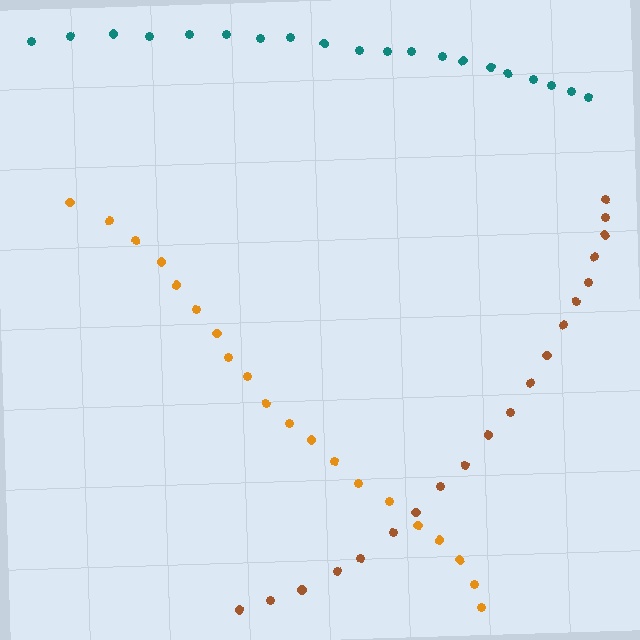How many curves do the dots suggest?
There are 3 distinct paths.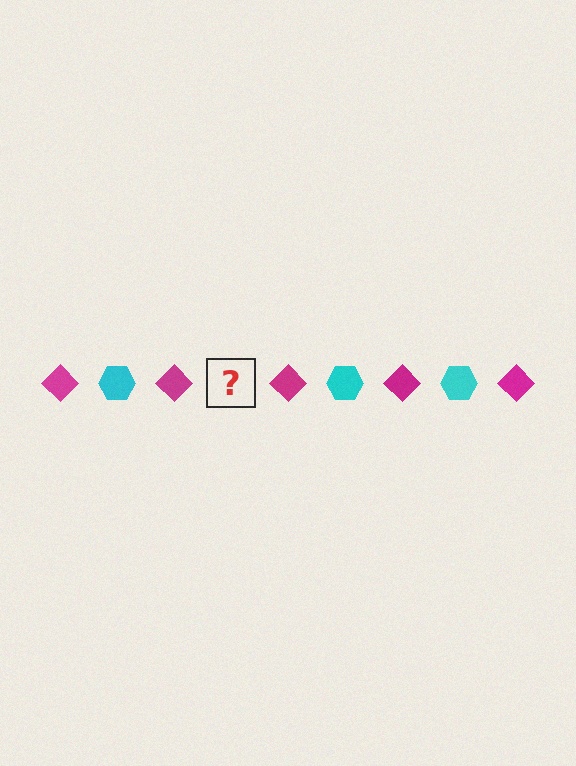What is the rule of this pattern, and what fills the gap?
The rule is that the pattern alternates between magenta diamond and cyan hexagon. The gap should be filled with a cyan hexagon.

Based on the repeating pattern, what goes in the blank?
The blank should be a cyan hexagon.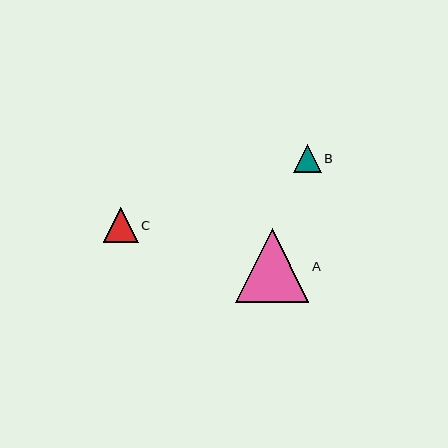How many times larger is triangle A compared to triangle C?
Triangle A is approximately 2.1 times the size of triangle C.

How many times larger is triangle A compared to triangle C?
Triangle A is approximately 2.1 times the size of triangle C.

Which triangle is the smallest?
Triangle B is the smallest with a size of approximately 28 pixels.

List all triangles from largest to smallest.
From largest to smallest: A, C, B.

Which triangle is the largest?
Triangle A is the largest with a size of approximately 74 pixels.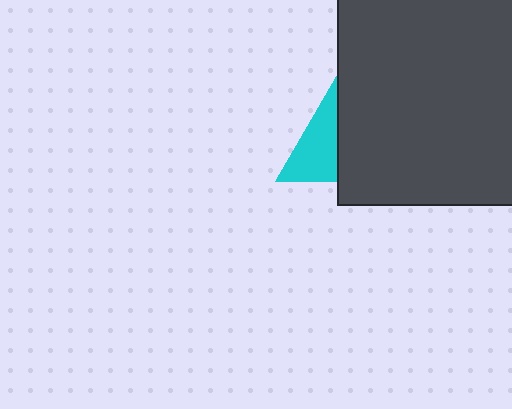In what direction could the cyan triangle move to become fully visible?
The cyan triangle could move left. That would shift it out from behind the dark gray square entirely.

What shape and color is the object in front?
The object in front is a dark gray square.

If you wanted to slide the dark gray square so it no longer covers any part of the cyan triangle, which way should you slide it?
Slide it right — that is the most direct way to separate the two shapes.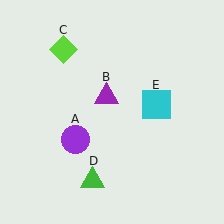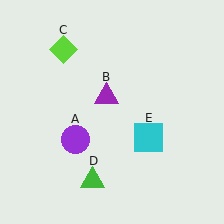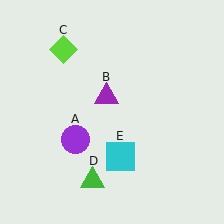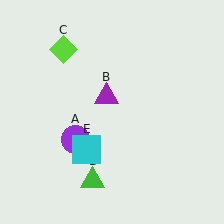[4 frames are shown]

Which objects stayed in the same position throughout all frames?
Purple circle (object A) and purple triangle (object B) and lime diamond (object C) and green triangle (object D) remained stationary.